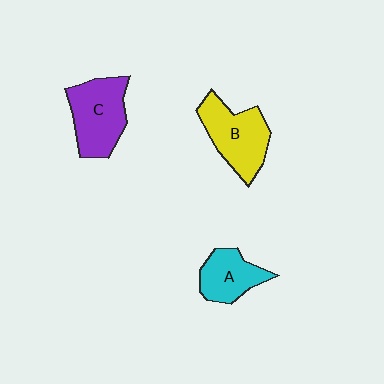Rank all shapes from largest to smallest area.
From largest to smallest: C (purple), B (yellow), A (cyan).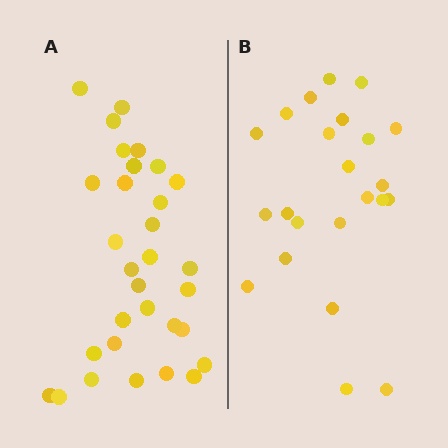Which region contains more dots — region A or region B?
Region A (the left region) has more dots.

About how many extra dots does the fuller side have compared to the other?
Region A has roughly 8 or so more dots than region B.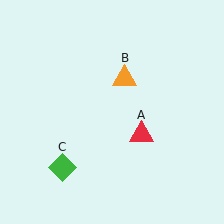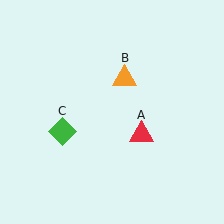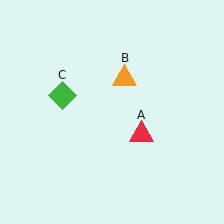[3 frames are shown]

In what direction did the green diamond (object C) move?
The green diamond (object C) moved up.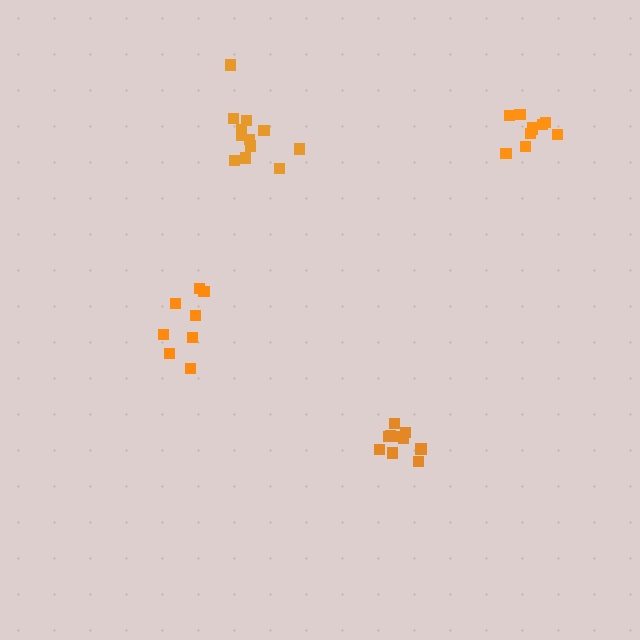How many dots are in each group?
Group 1: 10 dots, Group 2: 8 dots, Group 3: 10 dots, Group 4: 12 dots (40 total).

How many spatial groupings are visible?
There are 4 spatial groupings.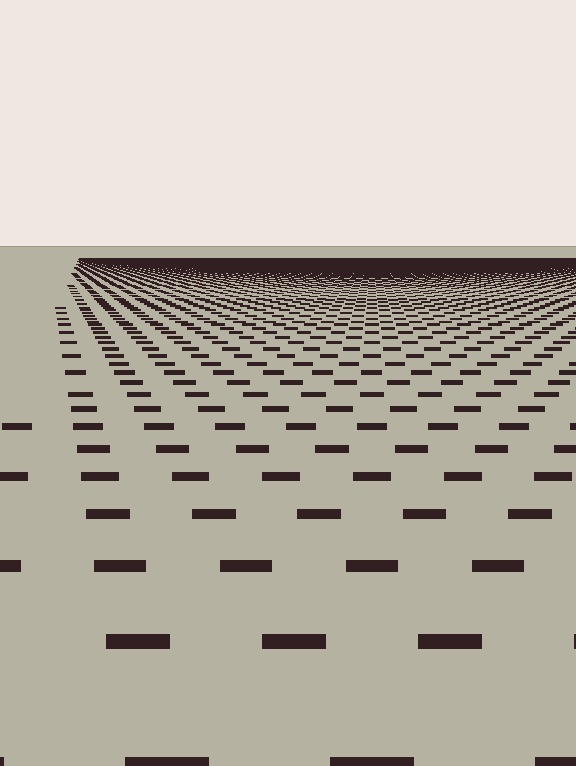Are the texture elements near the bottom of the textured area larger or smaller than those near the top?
Larger. Near the bottom, elements are closer to the viewer and appear at a bigger on-screen size.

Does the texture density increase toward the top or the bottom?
Density increases toward the top.